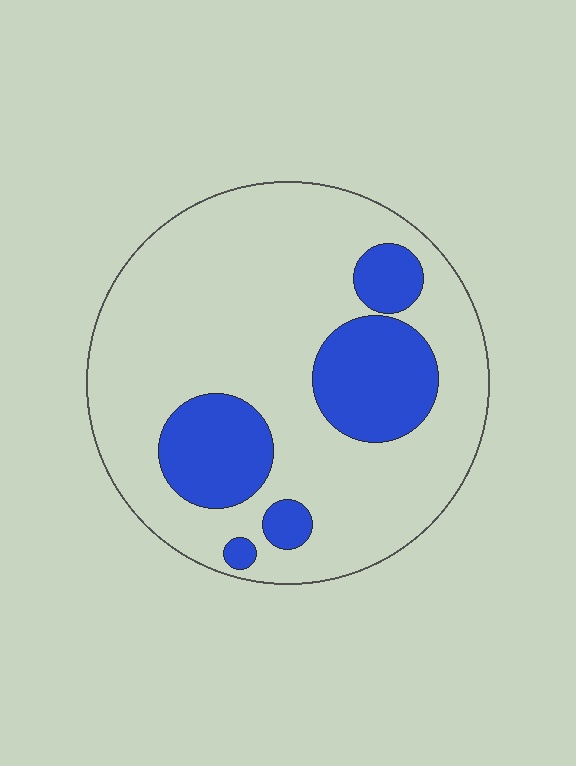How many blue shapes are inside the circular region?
5.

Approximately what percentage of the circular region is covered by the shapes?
Approximately 25%.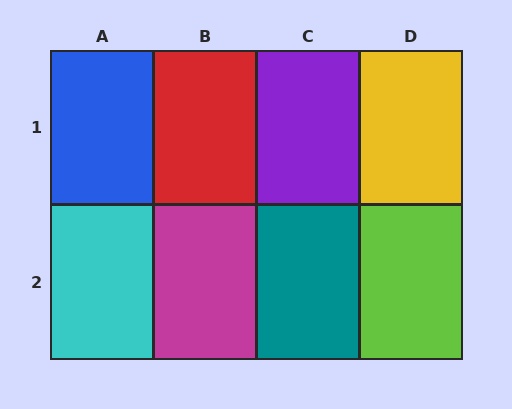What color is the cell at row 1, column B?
Red.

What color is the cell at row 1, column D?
Yellow.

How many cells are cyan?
1 cell is cyan.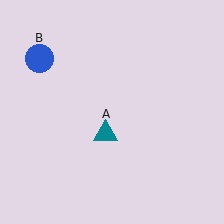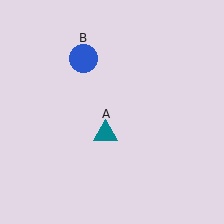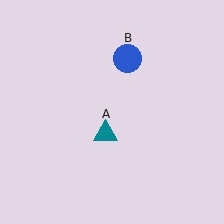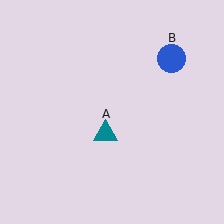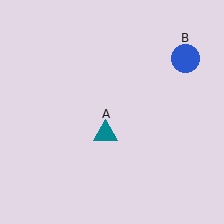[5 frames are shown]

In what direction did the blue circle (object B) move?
The blue circle (object B) moved right.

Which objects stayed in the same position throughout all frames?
Teal triangle (object A) remained stationary.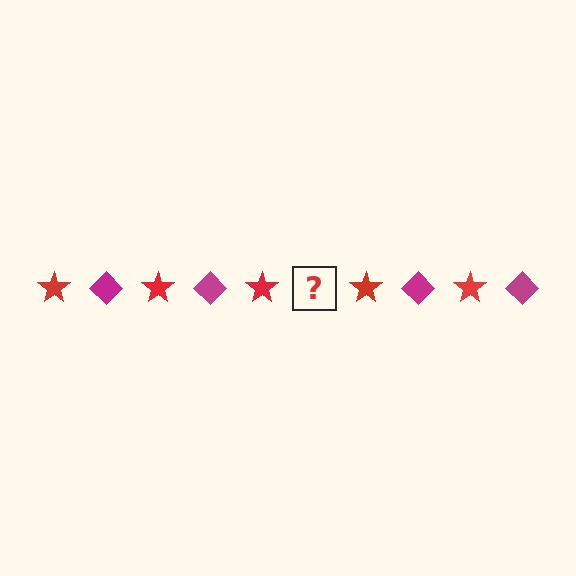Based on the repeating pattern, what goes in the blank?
The blank should be a magenta diamond.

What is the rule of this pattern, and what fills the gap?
The rule is that the pattern alternates between red star and magenta diamond. The gap should be filled with a magenta diamond.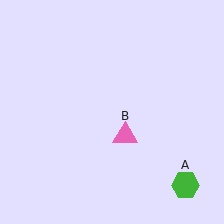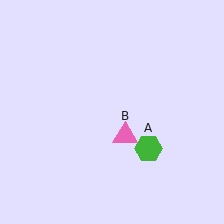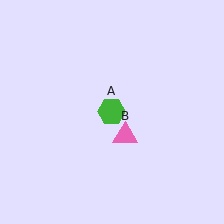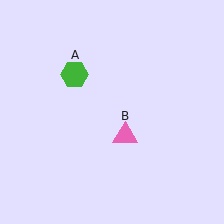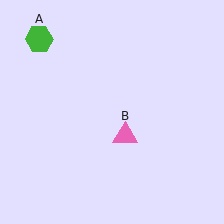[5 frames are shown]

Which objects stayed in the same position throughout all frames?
Pink triangle (object B) remained stationary.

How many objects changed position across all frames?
1 object changed position: green hexagon (object A).